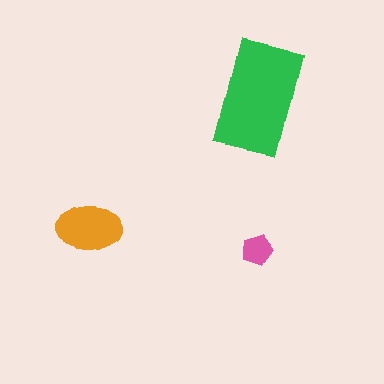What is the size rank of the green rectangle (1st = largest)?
1st.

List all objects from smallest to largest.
The pink pentagon, the orange ellipse, the green rectangle.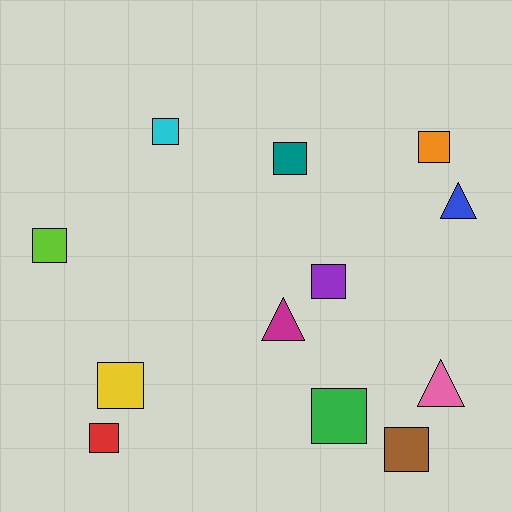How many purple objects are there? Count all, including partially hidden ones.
There is 1 purple object.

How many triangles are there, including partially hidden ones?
There are 3 triangles.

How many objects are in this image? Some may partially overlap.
There are 12 objects.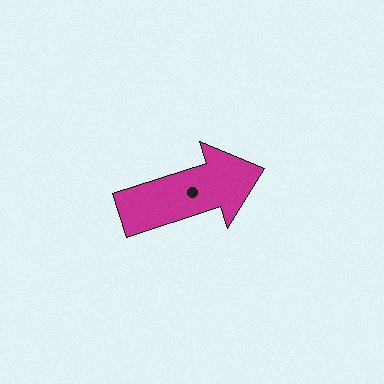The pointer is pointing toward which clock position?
Roughly 2 o'clock.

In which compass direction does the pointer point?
East.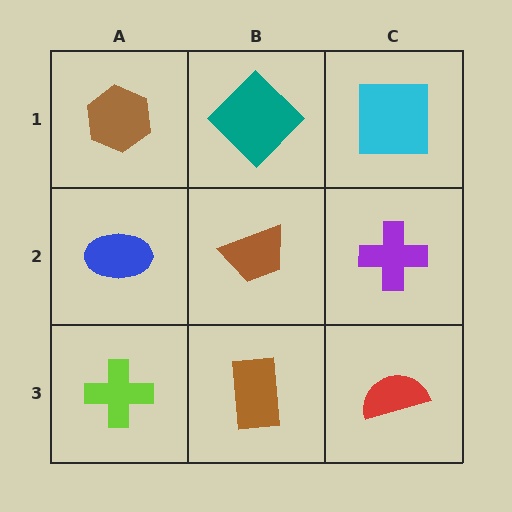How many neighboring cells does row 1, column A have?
2.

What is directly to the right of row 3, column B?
A red semicircle.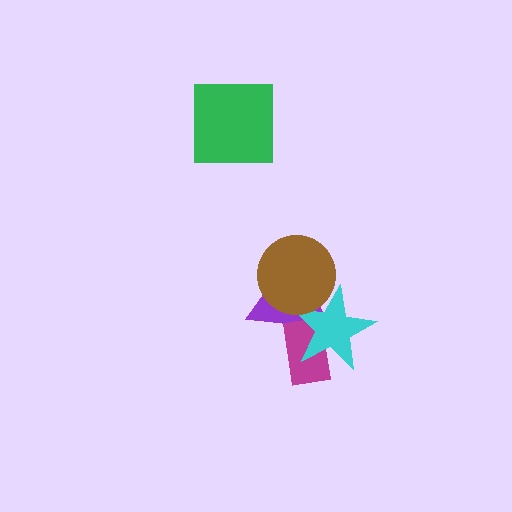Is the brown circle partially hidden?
No, no other shape covers it.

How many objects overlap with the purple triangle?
3 objects overlap with the purple triangle.